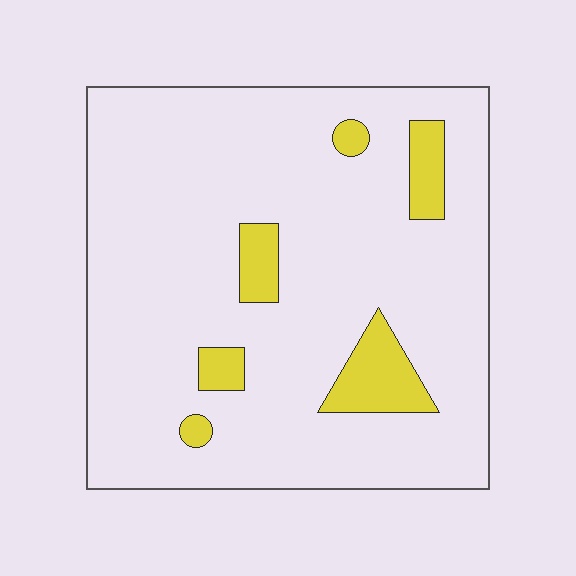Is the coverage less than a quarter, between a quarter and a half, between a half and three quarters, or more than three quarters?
Less than a quarter.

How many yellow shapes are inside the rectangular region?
6.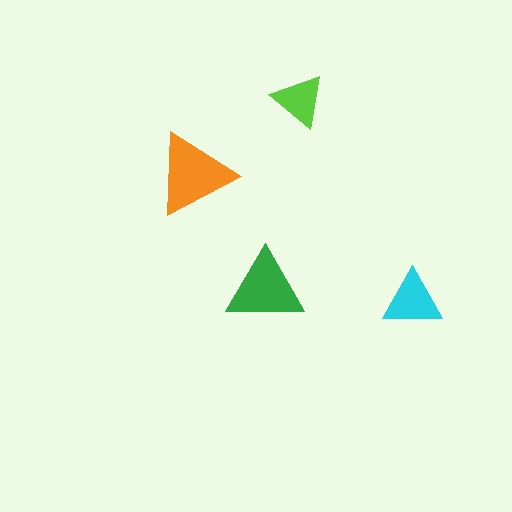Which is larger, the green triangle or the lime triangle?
The green one.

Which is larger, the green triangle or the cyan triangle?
The green one.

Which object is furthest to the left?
The orange triangle is leftmost.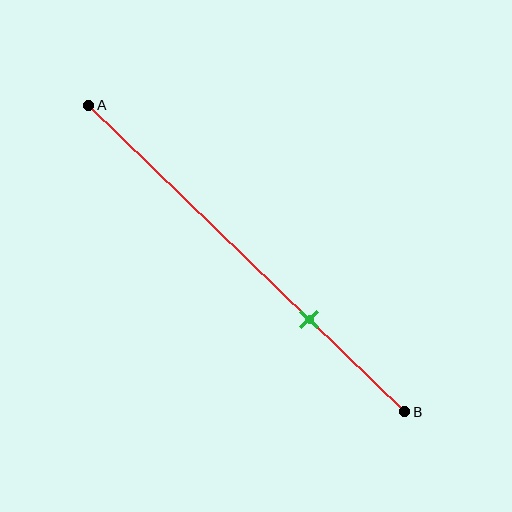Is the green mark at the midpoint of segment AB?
No, the mark is at about 70% from A, not at the 50% midpoint.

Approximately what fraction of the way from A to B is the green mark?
The green mark is approximately 70% of the way from A to B.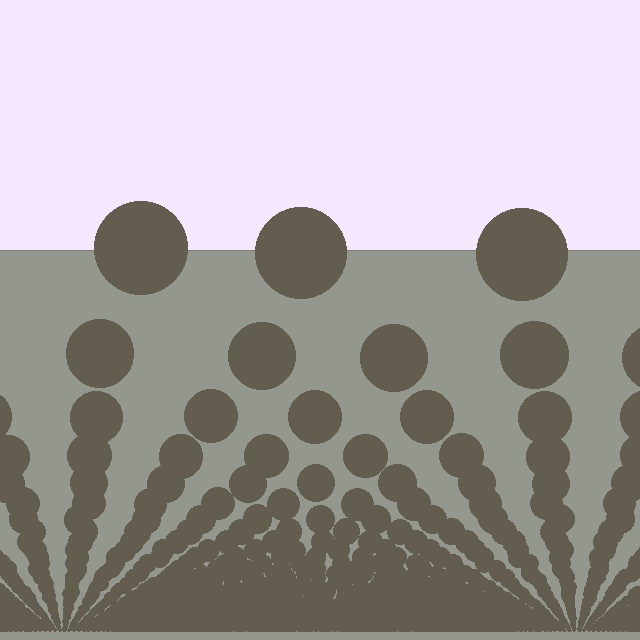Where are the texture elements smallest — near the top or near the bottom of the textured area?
Near the bottom.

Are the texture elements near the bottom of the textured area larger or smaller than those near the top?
Smaller. The gradient is inverted — elements near the bottom are smaller and denser.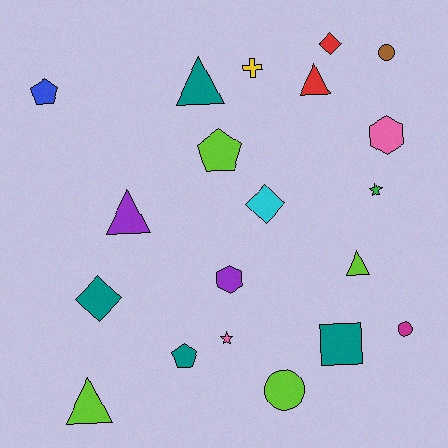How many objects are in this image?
There are 20 objects.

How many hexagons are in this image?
There are 2 hexagons.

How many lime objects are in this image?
There are 4 lime objects.